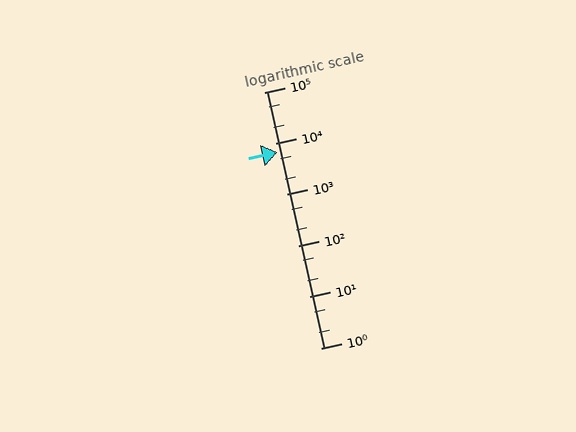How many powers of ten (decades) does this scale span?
The scale spans 5 decades, from 1 to 100000.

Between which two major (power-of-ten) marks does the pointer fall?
The pointer is between 1000 and 10000.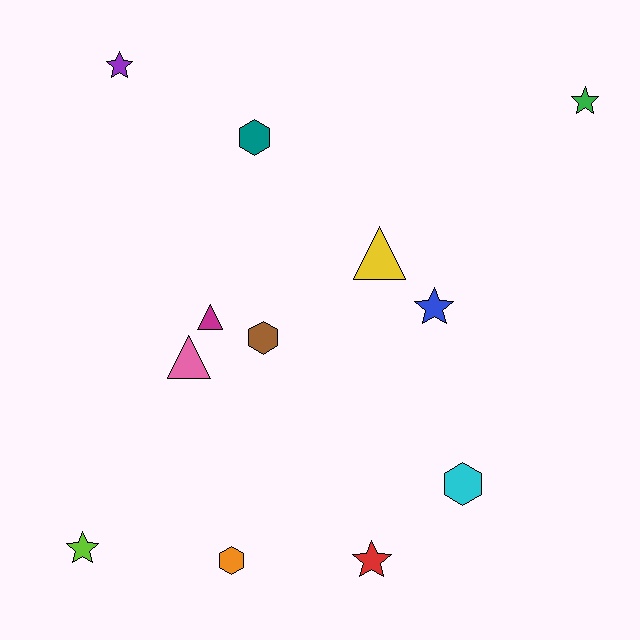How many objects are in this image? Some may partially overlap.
There are 12 objects.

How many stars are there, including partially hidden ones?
There are 5 stars.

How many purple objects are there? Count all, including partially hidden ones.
There is 1 purple object.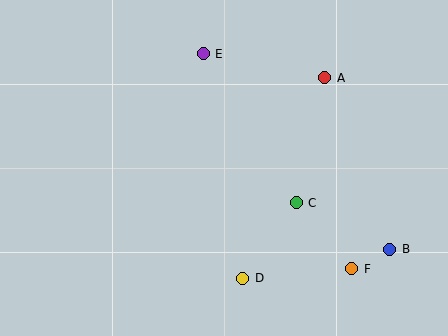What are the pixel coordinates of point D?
Point D is at (243, 278).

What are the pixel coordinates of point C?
Point C is at (296, 203).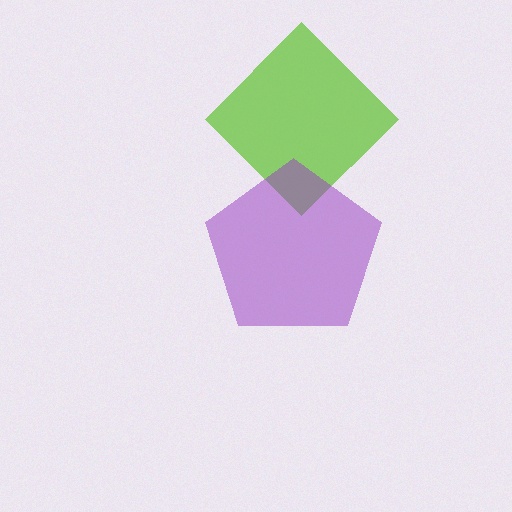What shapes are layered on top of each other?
The layered shapes are: a lime diamond, a purple pentagon.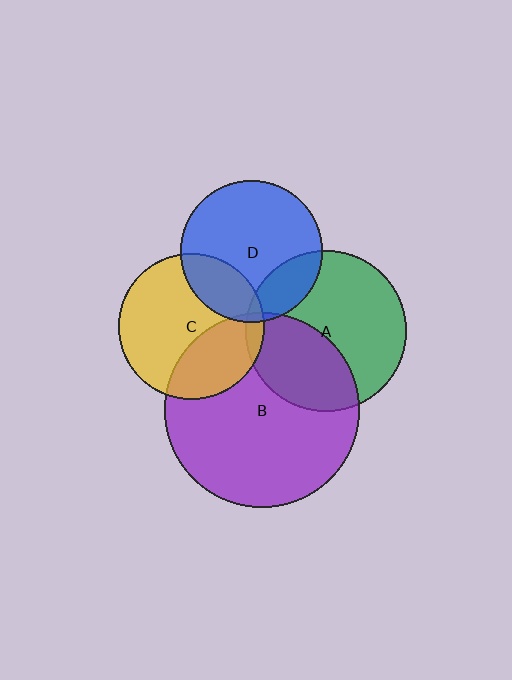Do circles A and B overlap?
Yes.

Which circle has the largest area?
Circle B (purple).